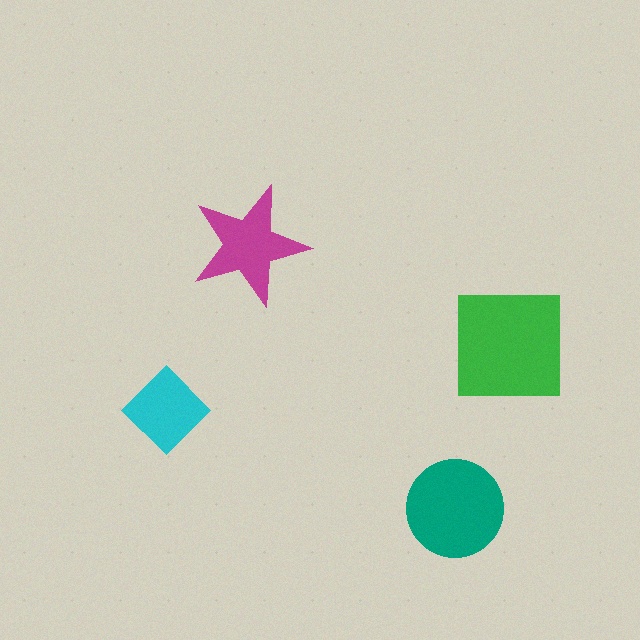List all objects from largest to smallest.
The green square, the teal circle, the magenta star, the cyan diamond.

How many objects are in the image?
There are 4 objects in the image.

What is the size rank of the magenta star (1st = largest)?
3rd.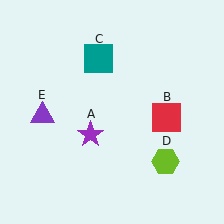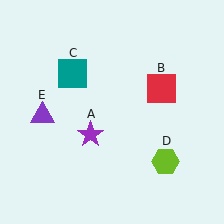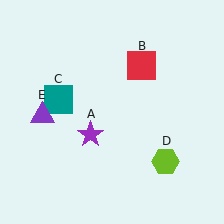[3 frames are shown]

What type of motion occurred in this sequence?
The red square (object B), teal square (object C) rotated counterclockwise around the center of the scene.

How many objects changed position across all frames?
2 objects changed position: red square (object B), teal square (object C).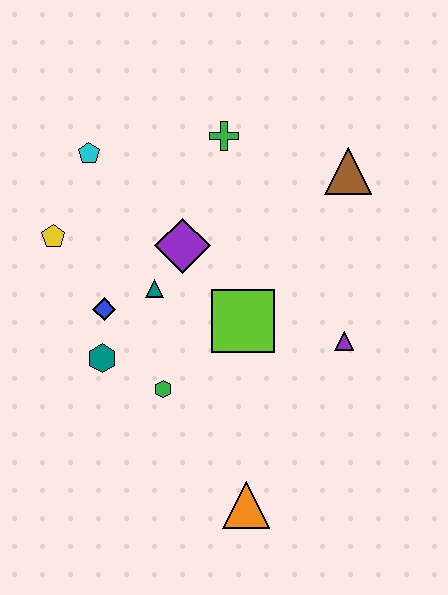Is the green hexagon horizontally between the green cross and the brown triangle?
No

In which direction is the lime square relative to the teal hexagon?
The lime square is to the right of the teal hexagon.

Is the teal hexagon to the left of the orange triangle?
Yes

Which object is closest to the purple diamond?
The teal triangle is closest to the purple diamond.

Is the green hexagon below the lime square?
Yes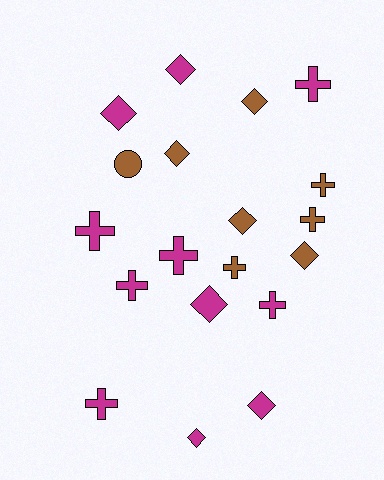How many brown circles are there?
There is 1 brown circle.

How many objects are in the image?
There are 19 objects.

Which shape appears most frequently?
Cross, with 9 objects.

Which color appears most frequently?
Magenta, with 11 objects.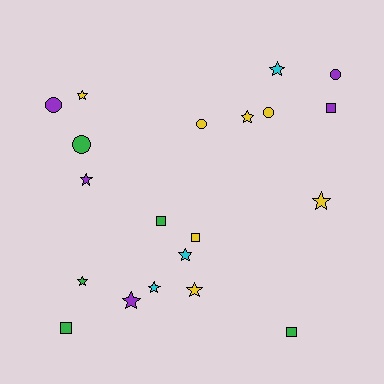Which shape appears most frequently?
Star, with 10 objects.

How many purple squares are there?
There is 1 purple square.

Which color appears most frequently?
Yellow, with 7 objects.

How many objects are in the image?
There are 20 objects.